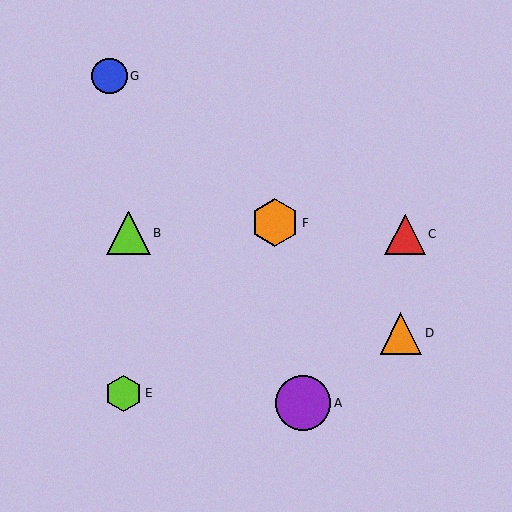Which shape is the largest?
The purple circle (labeled A) is the largest.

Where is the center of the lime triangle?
The center of the lime triangle is at (128, 233).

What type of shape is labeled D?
Shape D is an orange triangle.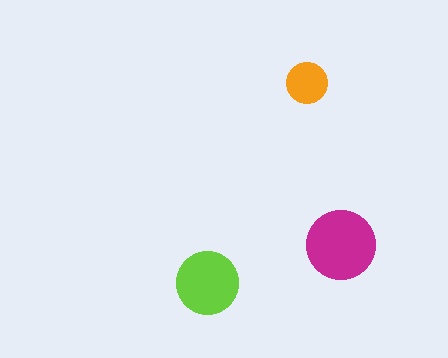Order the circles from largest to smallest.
the magenta one, the lime one, the orange one.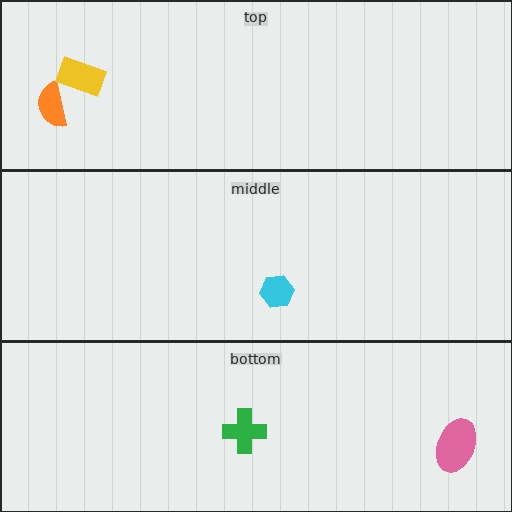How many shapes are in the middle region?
1.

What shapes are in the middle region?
The cyan hexagon.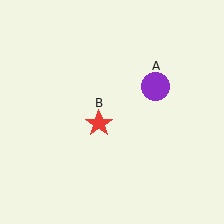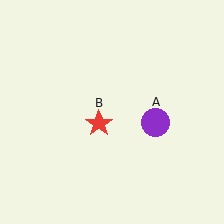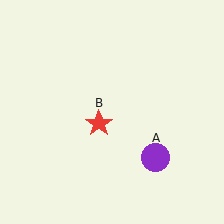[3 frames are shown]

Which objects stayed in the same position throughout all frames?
Red star (object B) remained stationary.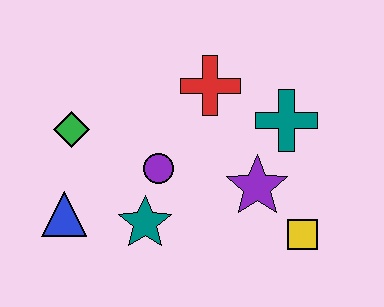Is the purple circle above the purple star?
Yes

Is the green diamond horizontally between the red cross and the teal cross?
No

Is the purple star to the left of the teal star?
No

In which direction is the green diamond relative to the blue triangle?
The green diamond is above the blue triangle.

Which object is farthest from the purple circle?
The yellow square is farthest from the purple circle.